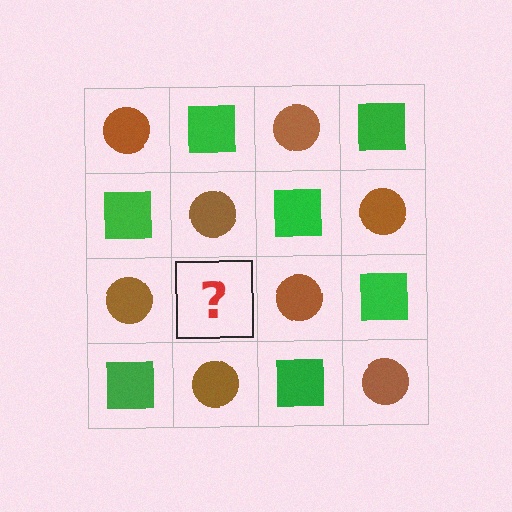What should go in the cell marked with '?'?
The missing cell should contain a green square.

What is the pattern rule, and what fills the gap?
The rule is that it alternates brown circle and green square in a checkerboard pattern. The gap should be filled with a green square.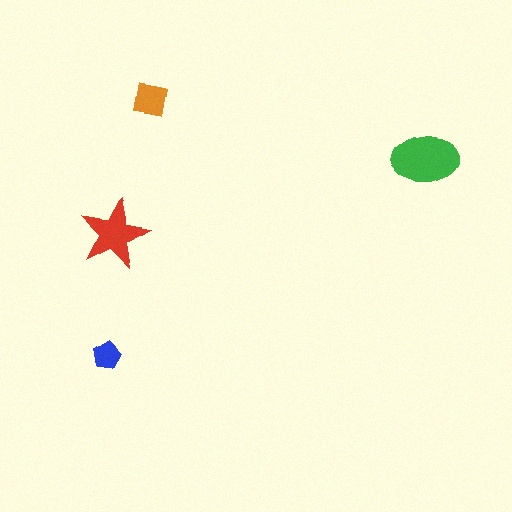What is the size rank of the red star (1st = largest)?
2nd.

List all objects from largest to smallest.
The green ellipse, the red star, the orange square, the blue pentagon.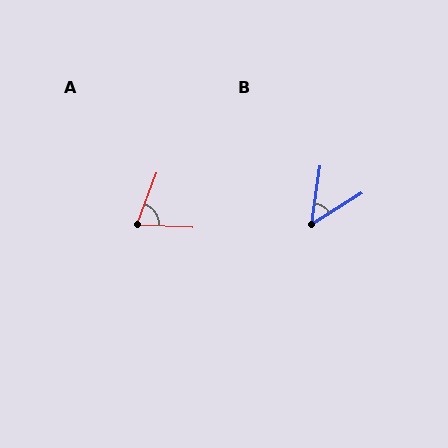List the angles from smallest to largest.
B (50°), A (72°).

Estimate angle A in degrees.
Approximately 72 degrees.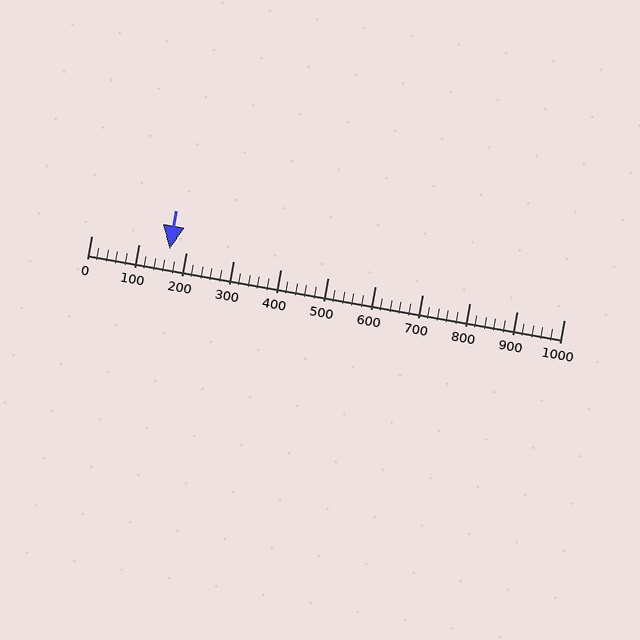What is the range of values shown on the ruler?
The ruler shows values from 0 to 1000.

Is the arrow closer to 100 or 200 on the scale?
The arrow is closer to 200.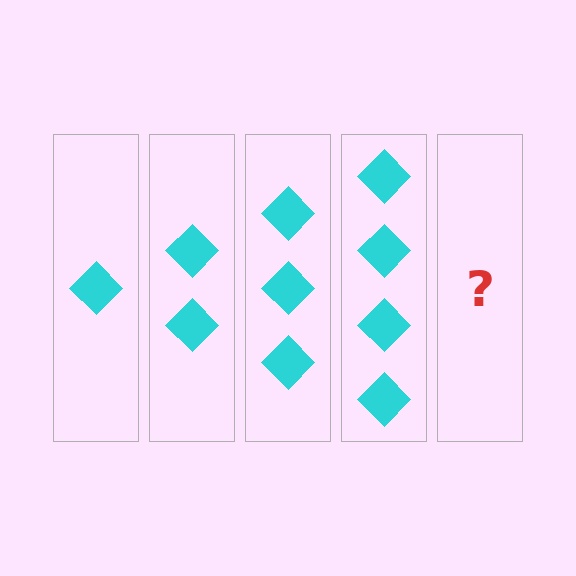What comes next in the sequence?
The next element should be 5 diamonds.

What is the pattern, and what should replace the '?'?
The pattern is that each step adds one more diamond. The '?' should be 5 diamonds.